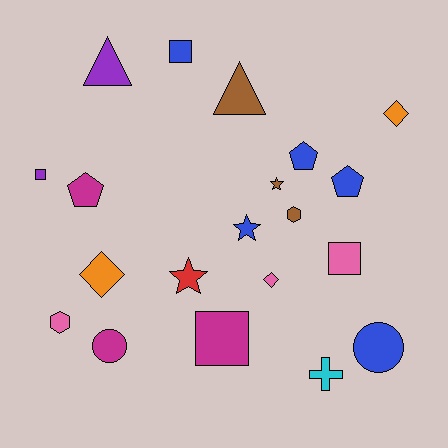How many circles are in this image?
There are 2 circles.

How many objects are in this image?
There are 20 objects.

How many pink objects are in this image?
There are 3 pink objects.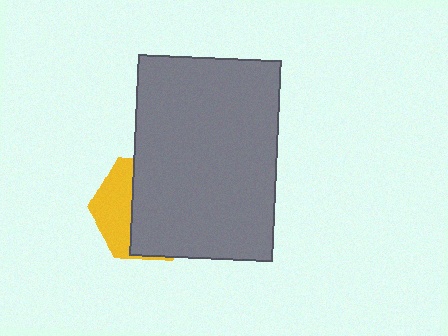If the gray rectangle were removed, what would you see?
You would see the complete yellow hexagon.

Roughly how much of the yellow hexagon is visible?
A small part of it is visible (roughly 36%).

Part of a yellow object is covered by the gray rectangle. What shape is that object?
It is a hexagon.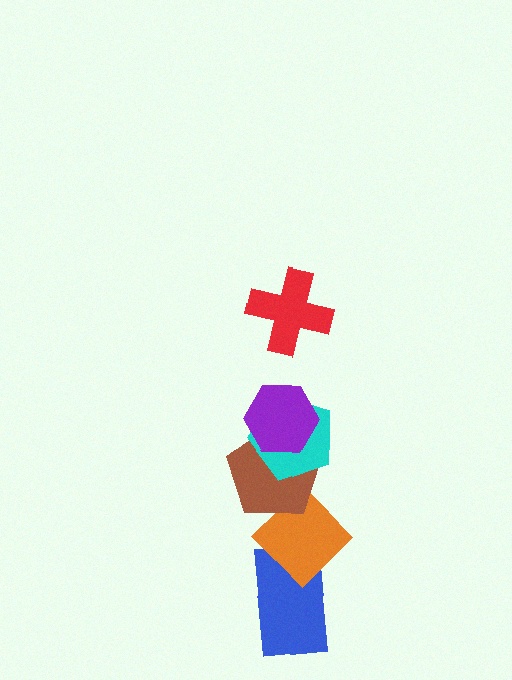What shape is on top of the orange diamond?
The brown pentagon is on top of the orange diamond.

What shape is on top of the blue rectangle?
The orange diamond is on top of the blue rectangle.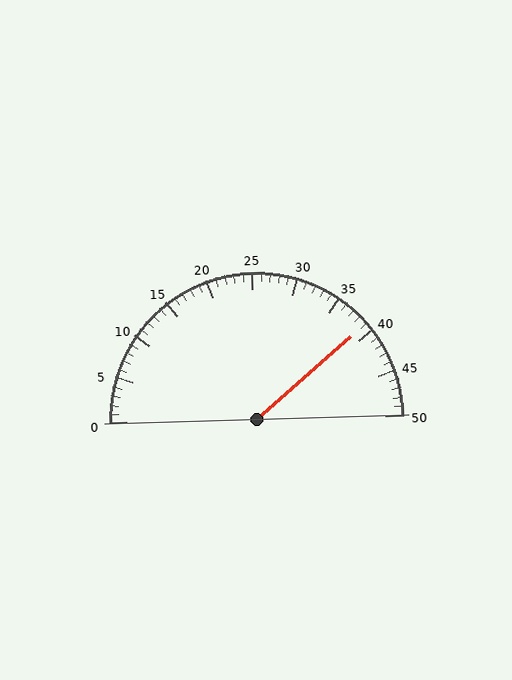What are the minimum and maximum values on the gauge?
The gauge ranges from 0 to 50.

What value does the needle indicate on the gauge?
The needle indicates approximately 39.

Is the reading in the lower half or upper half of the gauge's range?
The reading is in the upper half of the range (0 to 50).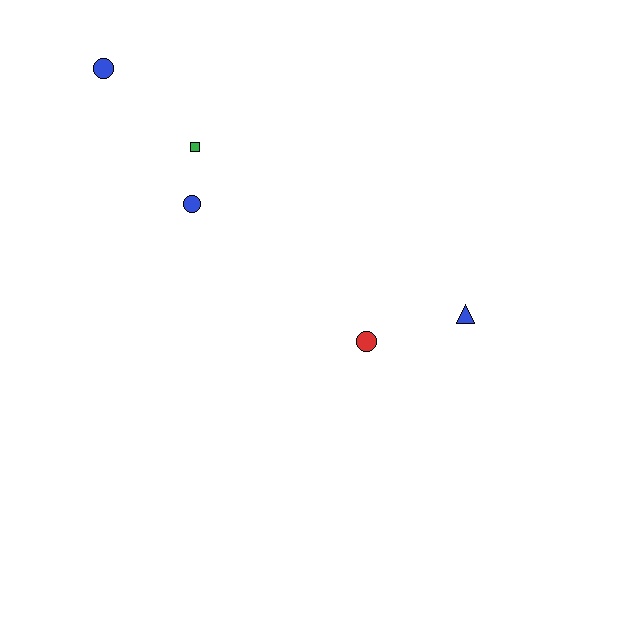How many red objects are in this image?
There is 1 red object.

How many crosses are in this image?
There are no crosses.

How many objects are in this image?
There are 5 objects.